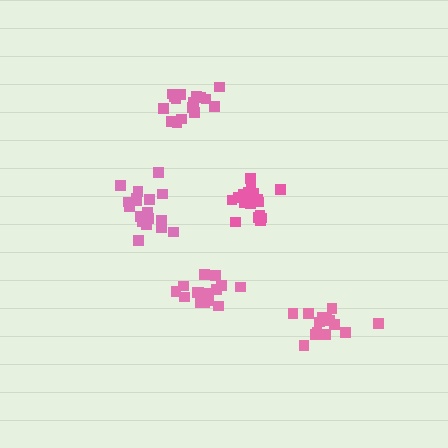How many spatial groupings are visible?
There are 5 spatial groupings.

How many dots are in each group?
Group 1: 16 dots, Group 2: 20 dots, Group 3: 19 dots, Group 4: 17 dots, Group 5: 14 dots (86 total).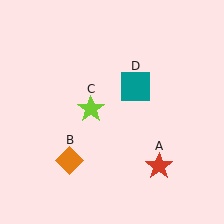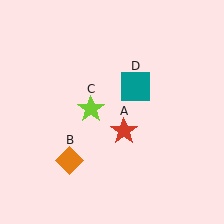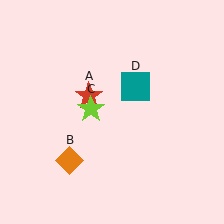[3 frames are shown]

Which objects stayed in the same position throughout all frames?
Orange diamond (object B) and lime star (object C) and teal square (object D) remained stationary.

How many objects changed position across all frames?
1 object changed position: red star (object A).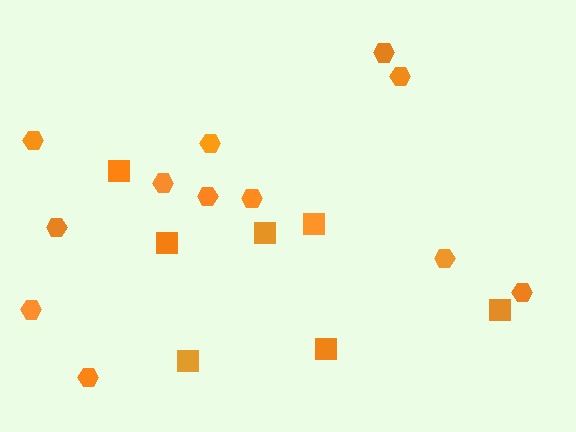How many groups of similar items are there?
There are 2 groups: one group of squares (7) and one group of hexagons (12).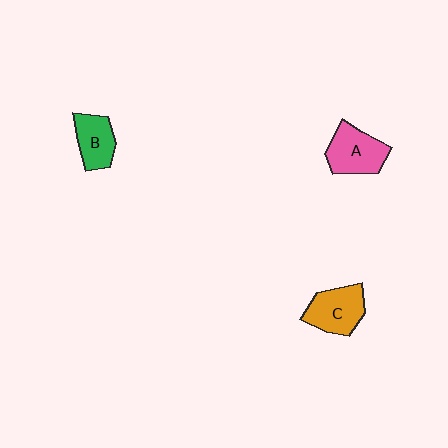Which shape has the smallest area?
Shape B (green).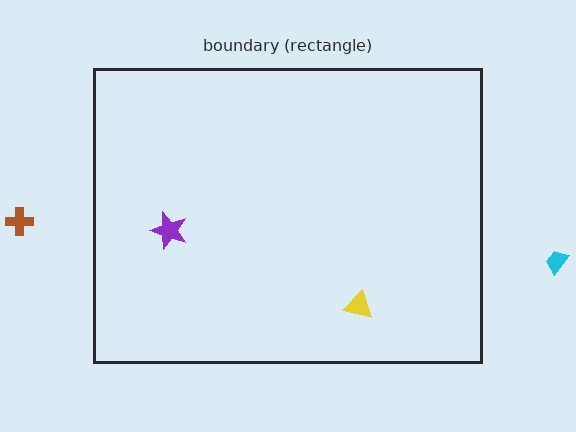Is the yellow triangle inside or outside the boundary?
Inside.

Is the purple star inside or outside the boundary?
Inside.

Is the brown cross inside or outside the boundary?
Outside.